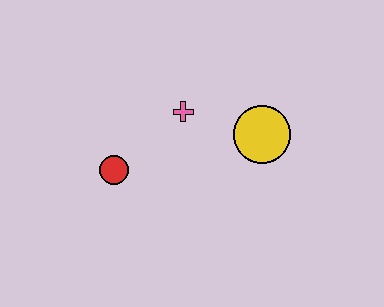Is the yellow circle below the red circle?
No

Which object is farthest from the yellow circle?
The red circle is farthest from the yellow circle.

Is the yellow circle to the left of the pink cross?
No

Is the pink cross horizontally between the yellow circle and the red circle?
Yes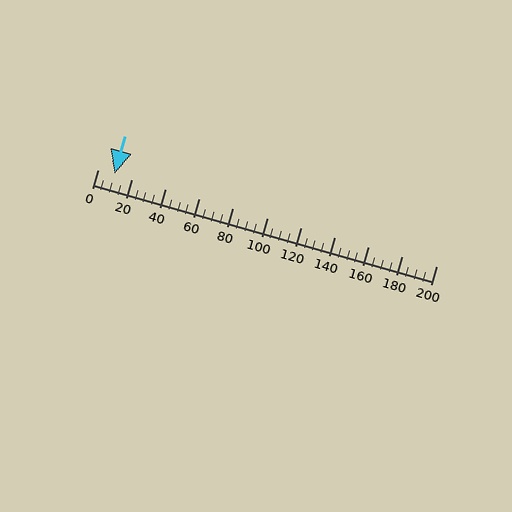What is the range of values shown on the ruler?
The ruler shows values from 0 to 200.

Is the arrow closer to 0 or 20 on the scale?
The arrow is closer to 20.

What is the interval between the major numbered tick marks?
The major tick marks are spaced 20 units apart.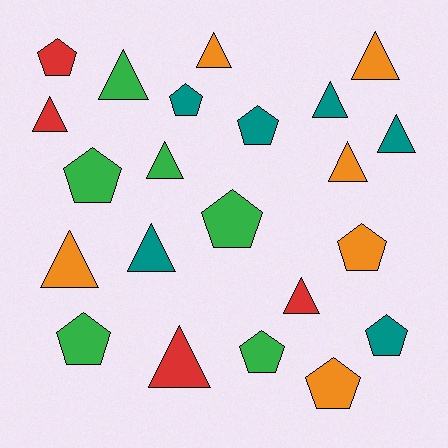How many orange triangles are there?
There are 4 orange triangles.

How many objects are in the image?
There are 22 objects.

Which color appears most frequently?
Teal, with 6 objects.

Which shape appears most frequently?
Triangle, with 12 objects.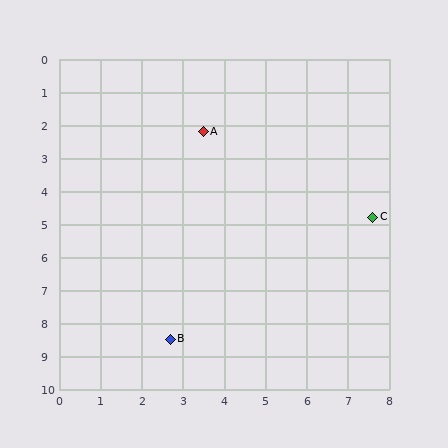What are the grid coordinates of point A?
Point A is at approximately (3.5, 2.2).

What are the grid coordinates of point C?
Point C is at approximately (7.6, 4.8).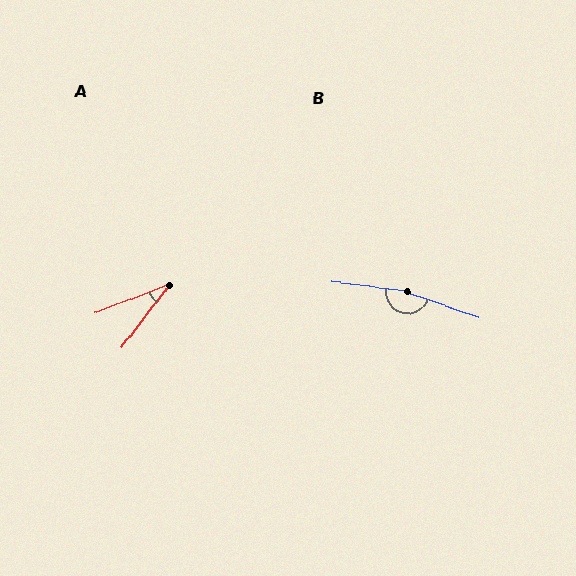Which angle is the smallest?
A, at approximately 32 degrees.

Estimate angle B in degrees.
Approximately 167 degrees.